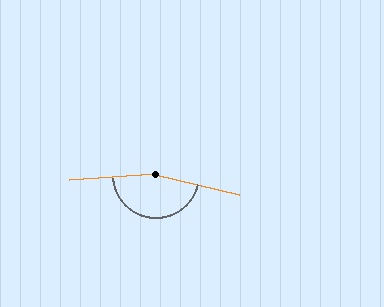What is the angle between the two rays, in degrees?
Approximately 163 degrees.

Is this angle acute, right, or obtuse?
It is obtuse.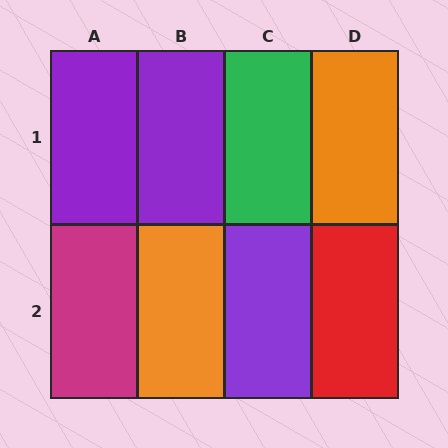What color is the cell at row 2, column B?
Orange.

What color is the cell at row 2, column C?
Purple.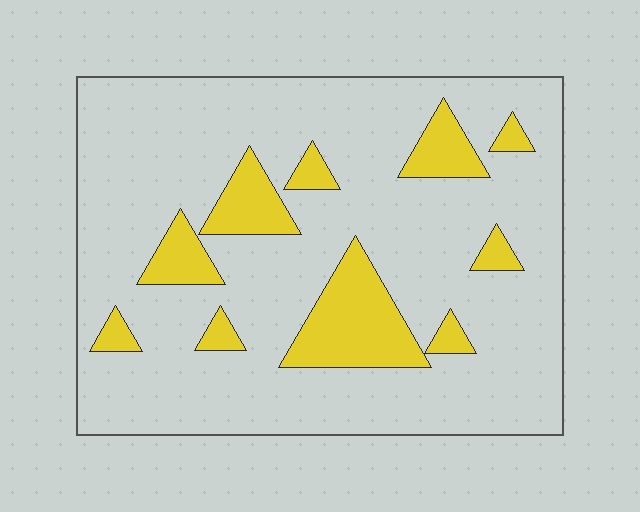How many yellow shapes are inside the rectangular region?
10.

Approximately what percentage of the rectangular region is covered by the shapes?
Approximately 15%.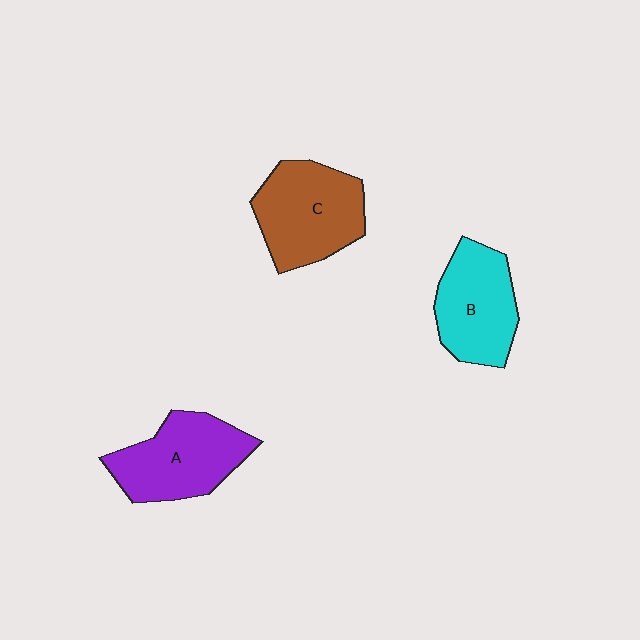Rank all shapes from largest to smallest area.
From largest to smallest: C (brown), A (purple), B (cyan).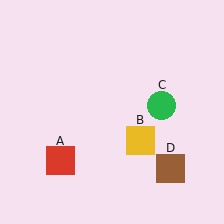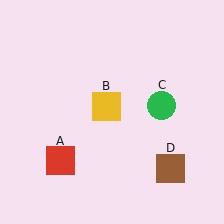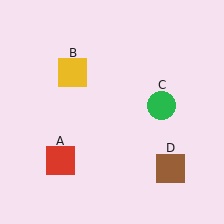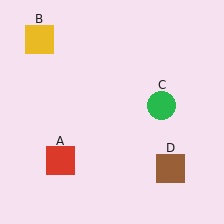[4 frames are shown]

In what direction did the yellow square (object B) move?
The yellow square (object B) moved up and to the left.